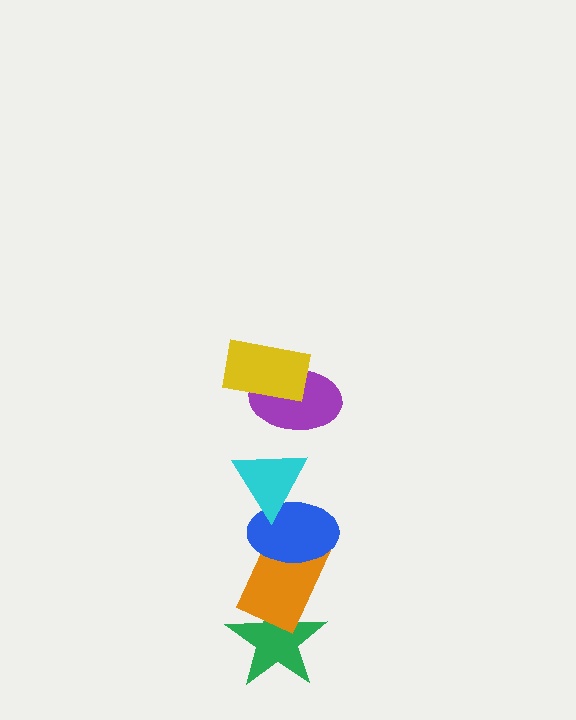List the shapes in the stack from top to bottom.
From top to bottom: the yellow rectangle, the purple ellipse, the cyan triangle, the blue ellipse, the orange rectangle, the green star.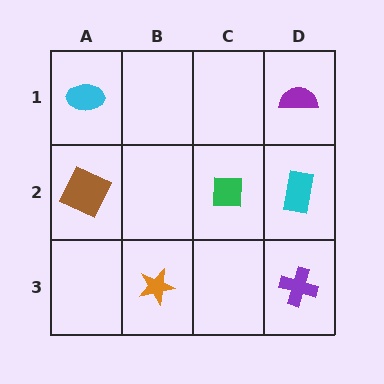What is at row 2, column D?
A cyan rectangle.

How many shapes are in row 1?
2 shapes.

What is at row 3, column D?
A purple cross.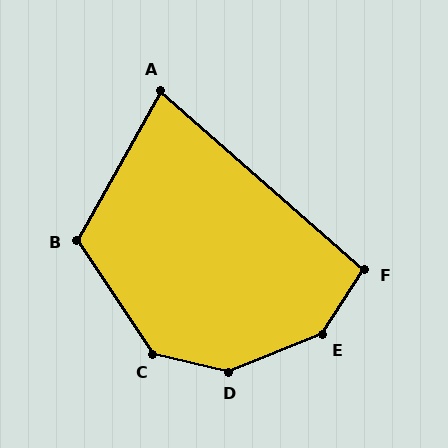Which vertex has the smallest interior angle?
A, at approximately 78 degrees.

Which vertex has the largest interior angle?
E, at approximately 145 degrees.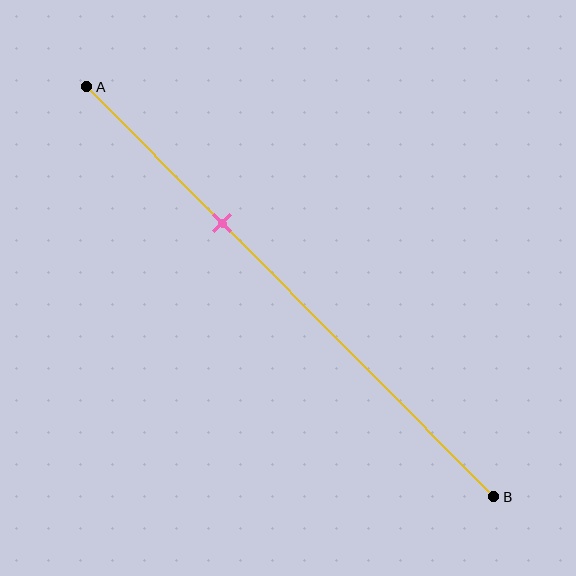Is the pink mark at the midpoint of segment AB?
No, the mark is at about 35% from A, not at the 50% midpoint.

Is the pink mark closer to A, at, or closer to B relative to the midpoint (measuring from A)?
The pink mark is closer to point A than the midpoint of segment AB.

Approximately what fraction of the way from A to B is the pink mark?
The pink mark is approximately 35% of the way from A to B.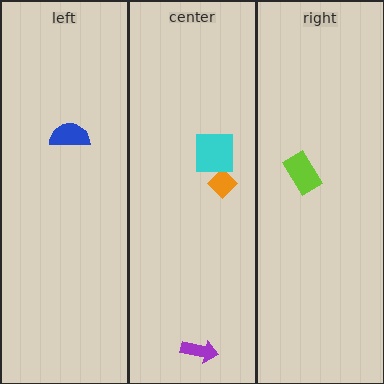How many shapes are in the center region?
3.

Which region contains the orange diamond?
The center region.